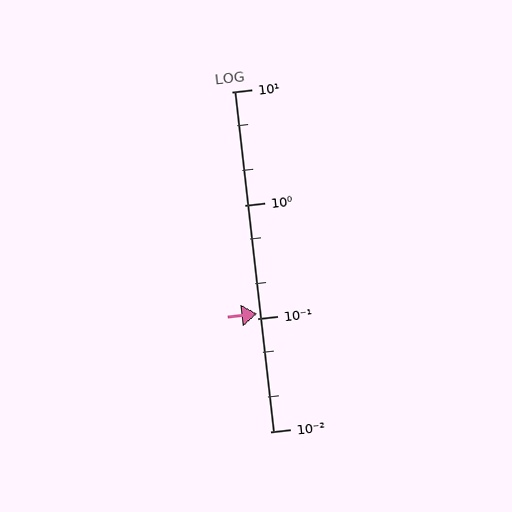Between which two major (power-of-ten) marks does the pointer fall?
The pointer is between 0.1 and 1.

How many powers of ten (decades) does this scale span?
The scale spans 3 decades, from 0.01 to 10.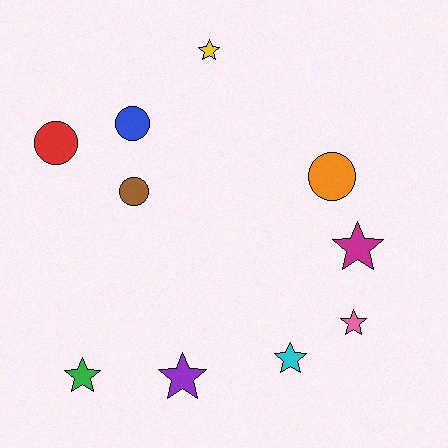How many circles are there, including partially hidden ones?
There are 4 circles.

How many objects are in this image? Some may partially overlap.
There are 10 objects.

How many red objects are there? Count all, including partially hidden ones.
There is 1 red object.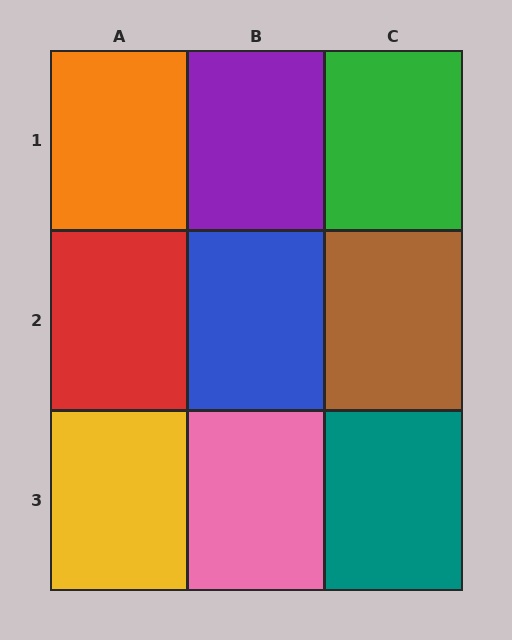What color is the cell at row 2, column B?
Blue.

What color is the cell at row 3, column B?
Pink.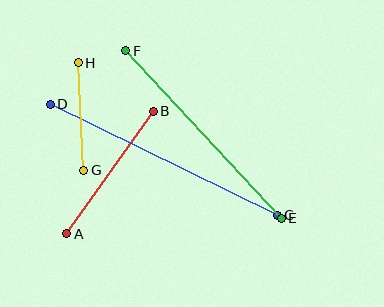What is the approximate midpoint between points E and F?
The midpoint is at approximately (203, 135) pixels.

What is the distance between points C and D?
The distance is approximately 253 pixels.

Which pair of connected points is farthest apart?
Points C and D are farthest apart.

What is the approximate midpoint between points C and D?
The midpoint is at approximately (164, 160) pixels.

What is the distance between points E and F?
The distance is approximately 228 pixels.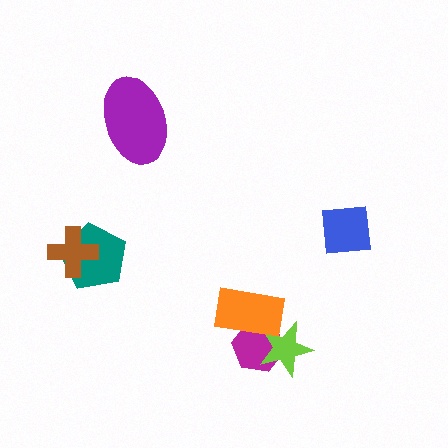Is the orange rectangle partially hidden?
No, no other shape covers it.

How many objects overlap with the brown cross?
1 object overlaps with the brown cross.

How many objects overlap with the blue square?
0 objects overlap with the blue square.